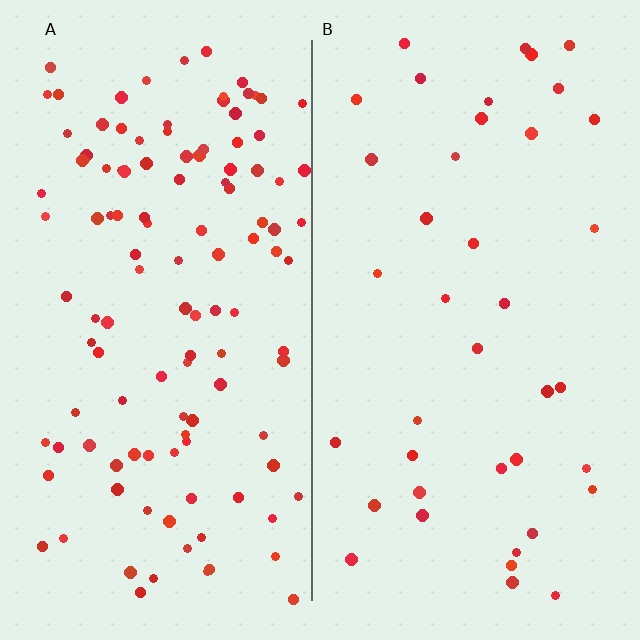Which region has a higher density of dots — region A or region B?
A (the left).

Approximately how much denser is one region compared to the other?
Approximately 3.0× — region A over region B.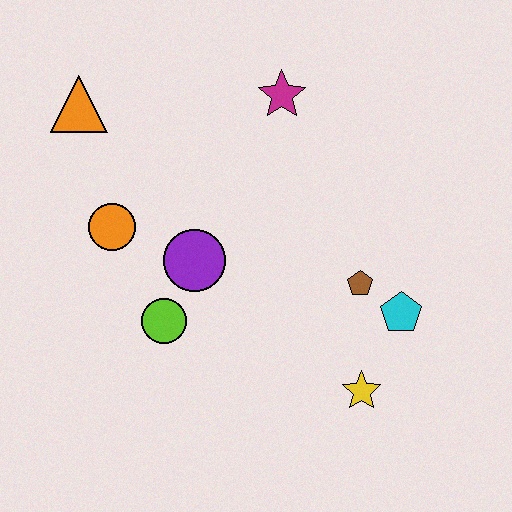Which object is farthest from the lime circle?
The magenta star is farthest from the lime circle.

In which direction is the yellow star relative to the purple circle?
The yellow star is to the right of the purple circle.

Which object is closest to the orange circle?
The purple circle is closest to the orange circle.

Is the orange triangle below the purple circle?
No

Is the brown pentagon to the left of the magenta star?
No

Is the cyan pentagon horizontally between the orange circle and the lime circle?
No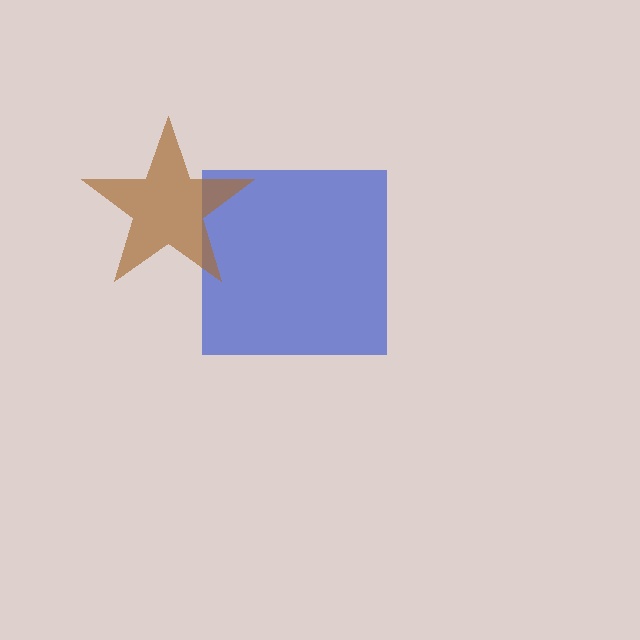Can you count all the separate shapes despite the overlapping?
Yes, there are 2 separate shapes.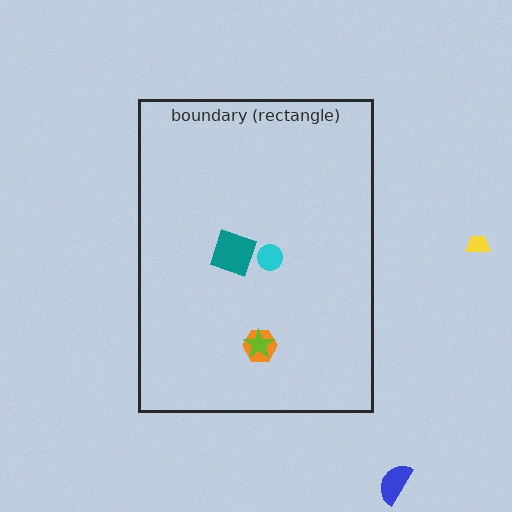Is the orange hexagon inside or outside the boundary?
Inside.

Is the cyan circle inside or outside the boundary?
Inside.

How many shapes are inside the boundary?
4 inside, 2 outside.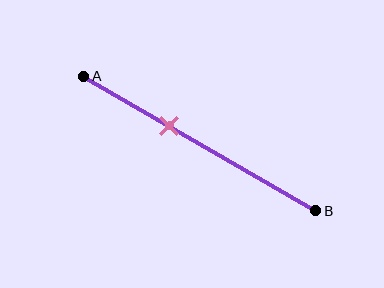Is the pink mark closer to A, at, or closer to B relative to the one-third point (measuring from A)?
The pink mark is closer to point B than the one-third point of segment AB.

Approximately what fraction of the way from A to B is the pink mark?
The pink mark is approximately 35% of the way from A to B.